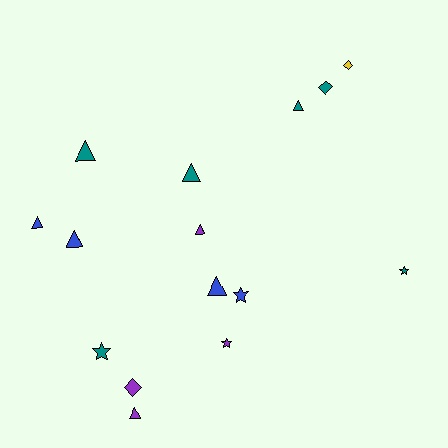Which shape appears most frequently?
Triangle, with 8 objects.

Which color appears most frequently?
Teal, with 6 objects.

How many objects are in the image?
There are 15 objects.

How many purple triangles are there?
There are 2 purple triangles.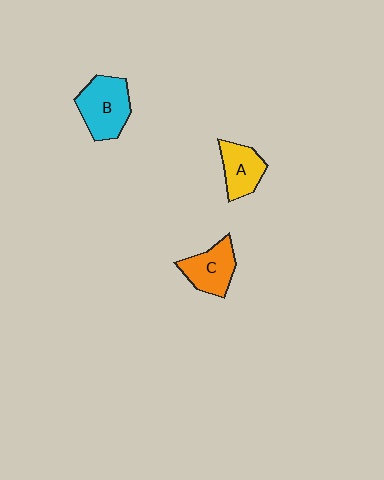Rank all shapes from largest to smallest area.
From largest to smallest: B (cyan), C (orange), A (yellow).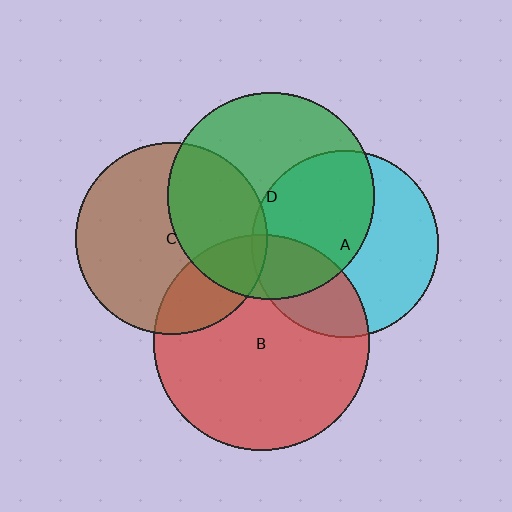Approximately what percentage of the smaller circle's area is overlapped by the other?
Approximately 50%.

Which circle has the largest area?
Circle B (red).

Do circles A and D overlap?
Yes.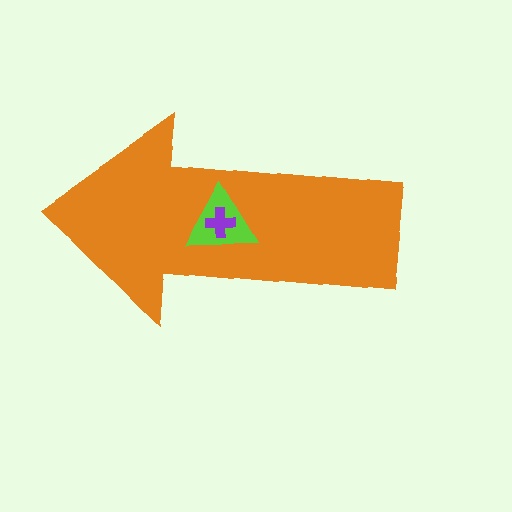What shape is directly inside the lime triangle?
The purple cross.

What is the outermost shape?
The orange arrow.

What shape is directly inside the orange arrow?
The lime triangle.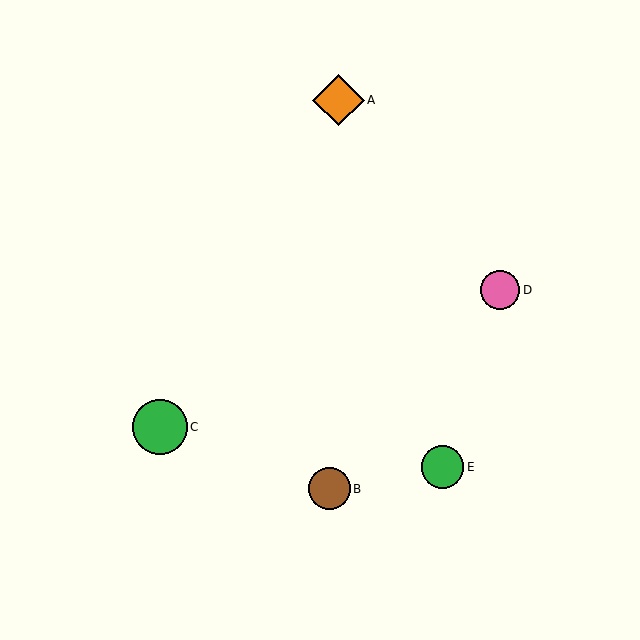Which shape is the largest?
The green circle (labeled C) is the largest.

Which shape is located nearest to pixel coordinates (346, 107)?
The orange diamond (labeled A) at (338, 100) is nearest to that location.